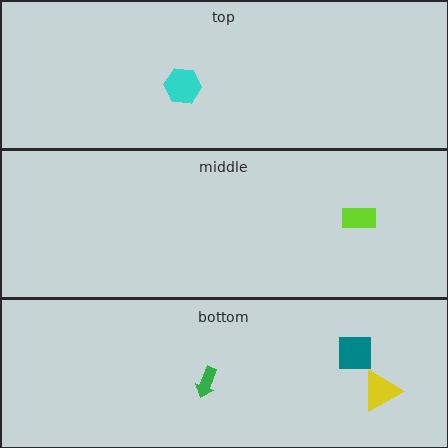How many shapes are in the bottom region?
3.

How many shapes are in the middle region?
1.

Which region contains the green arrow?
The bottom region.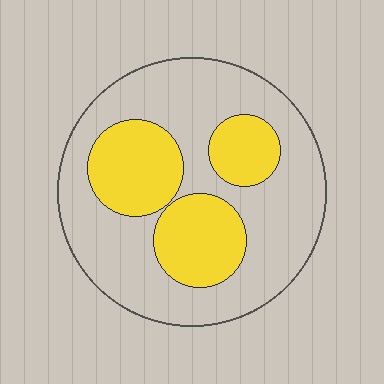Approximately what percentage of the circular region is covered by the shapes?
Approximately 35%.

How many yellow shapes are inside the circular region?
3.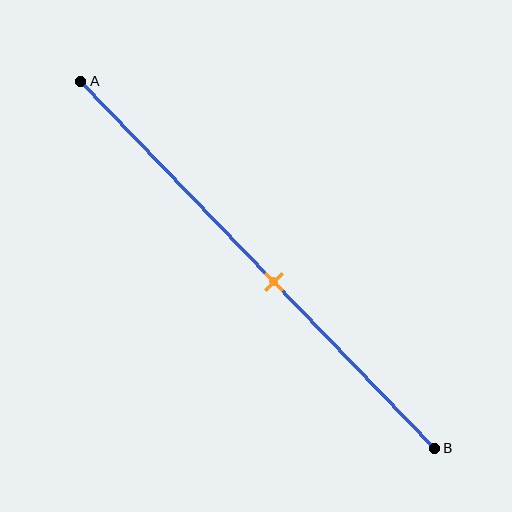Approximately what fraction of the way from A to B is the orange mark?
The orange mark is approximately 55% of the way from A to B.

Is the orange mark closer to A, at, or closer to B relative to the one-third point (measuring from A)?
The orange mark is closer to point B than the one-third point of segment AB.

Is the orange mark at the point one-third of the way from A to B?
No, the mark is at about 55% from A, not at the 33% one-third point.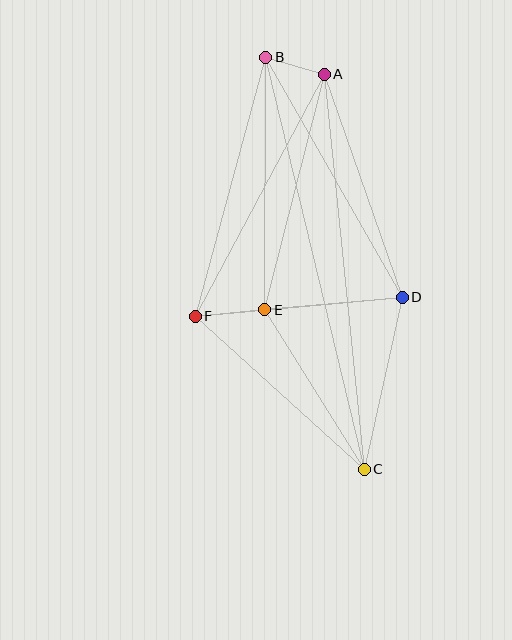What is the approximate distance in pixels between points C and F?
The distance between C and F is approximately 228 pixels.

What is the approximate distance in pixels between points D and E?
The distance between D and E is approximately 138 pixels.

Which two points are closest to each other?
Points A and B are closest to each other.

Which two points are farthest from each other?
Points B and C are farthest from each other.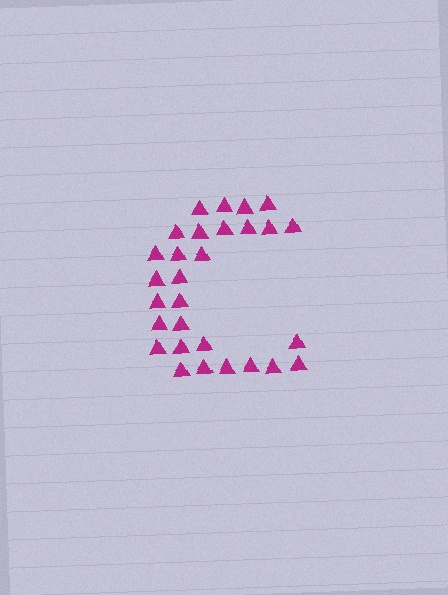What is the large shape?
The large shape is the letter C.